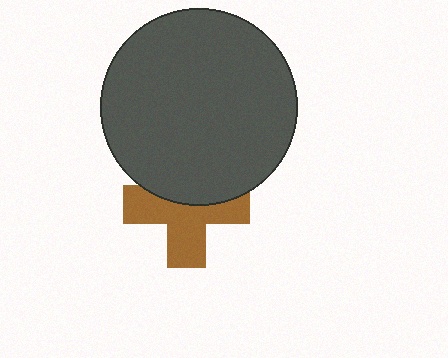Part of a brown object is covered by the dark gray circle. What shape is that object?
It is a cross.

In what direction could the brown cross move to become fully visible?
The brown cross could move down. That would shift it out from behind the dark gray circle entirely.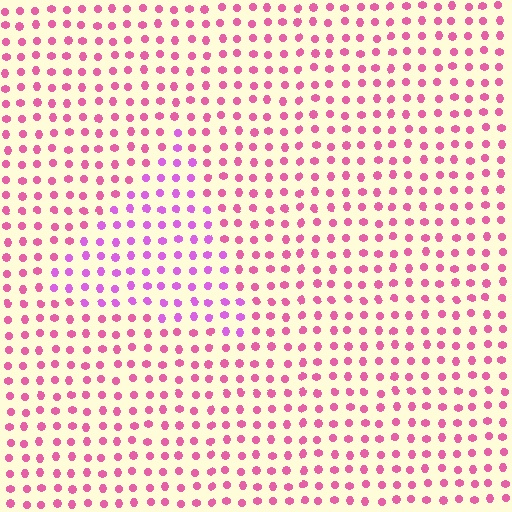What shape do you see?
I see a triangle.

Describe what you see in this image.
The image is filled with small pink elements in a uniform arrangement. A triangle-shaped region is visible where the elements are tinted to a slightly different hue, forming a subtle color boundary.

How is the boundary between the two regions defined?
The boundary is defined purely by a slight shift in hue (about 33 degrees). Spacing, size, and orientation are identical on both sides.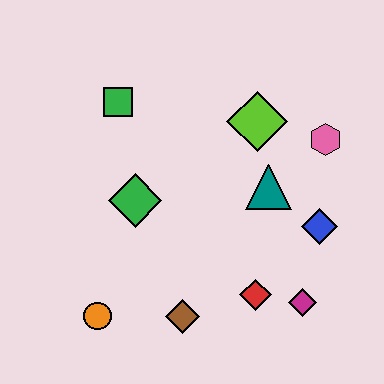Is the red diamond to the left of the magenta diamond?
Yes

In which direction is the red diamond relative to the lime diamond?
The red diamond is below the lime diamond.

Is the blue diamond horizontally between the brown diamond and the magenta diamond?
No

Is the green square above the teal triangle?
Yes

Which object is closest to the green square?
The green diamond is closest to the green square.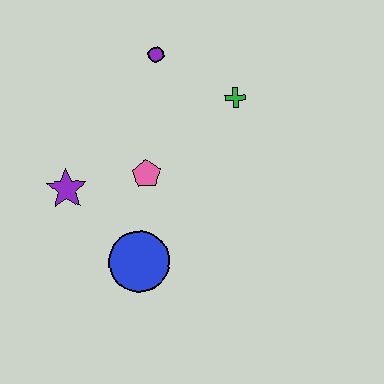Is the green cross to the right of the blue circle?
Yes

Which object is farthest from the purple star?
The green cross is farthest from the purple star.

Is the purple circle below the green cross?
No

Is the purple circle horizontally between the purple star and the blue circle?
No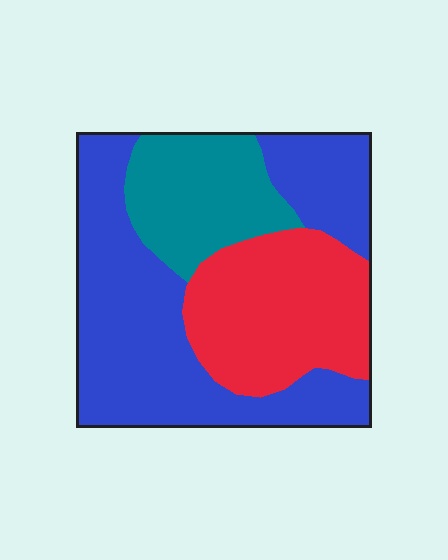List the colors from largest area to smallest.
From largest to smallest: blue, red, teal.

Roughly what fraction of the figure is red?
Red covers 29% of the figure.